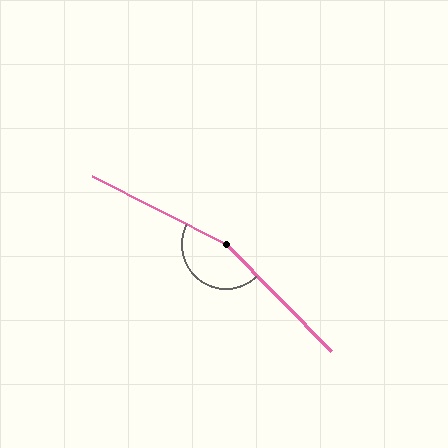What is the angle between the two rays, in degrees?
Approximately 161 degrees.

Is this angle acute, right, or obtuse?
It is obtuse.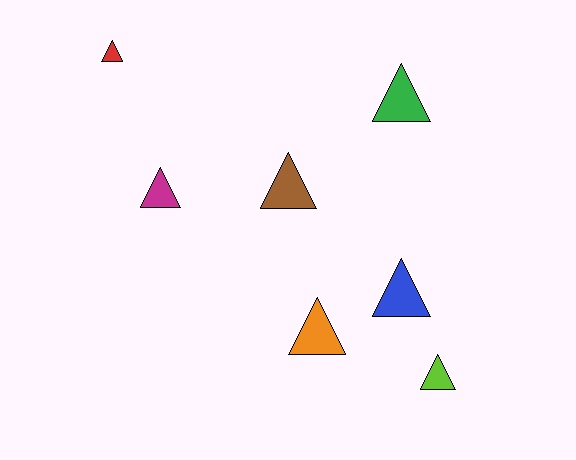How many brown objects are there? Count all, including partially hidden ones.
There is 1 brown object.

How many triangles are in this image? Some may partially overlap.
There are 7 triangles.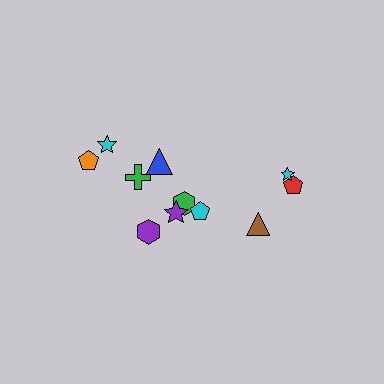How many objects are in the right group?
There are 4 objects.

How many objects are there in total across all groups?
There are 11 objects.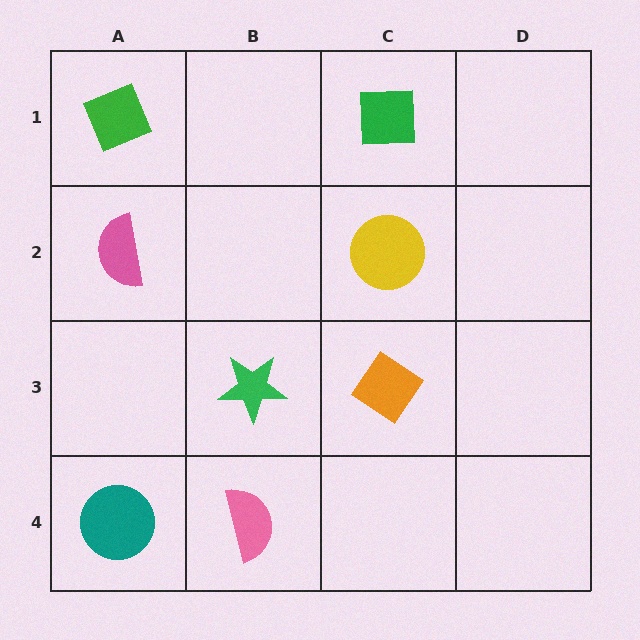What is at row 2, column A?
A pink semicircle.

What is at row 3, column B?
A green star.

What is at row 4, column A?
A teal circle.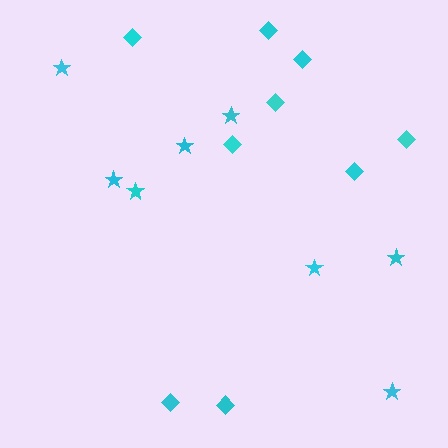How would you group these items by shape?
There are 2 groups: one group of diamonds (9) and one group of stars (8).